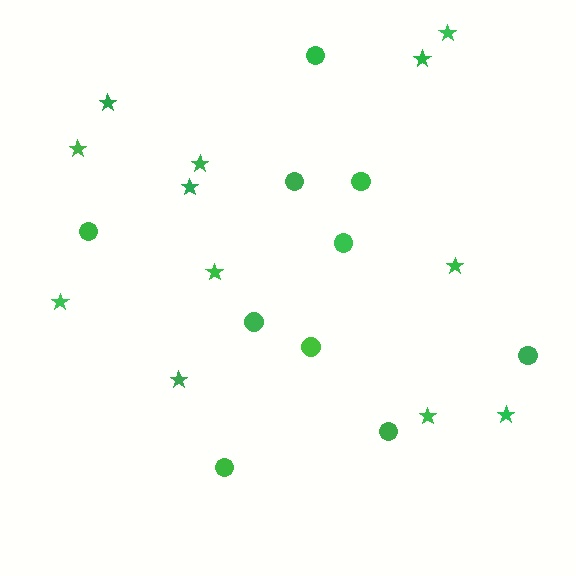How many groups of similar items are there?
There are 2 groups: one group of stars (12) and one group of circles (10).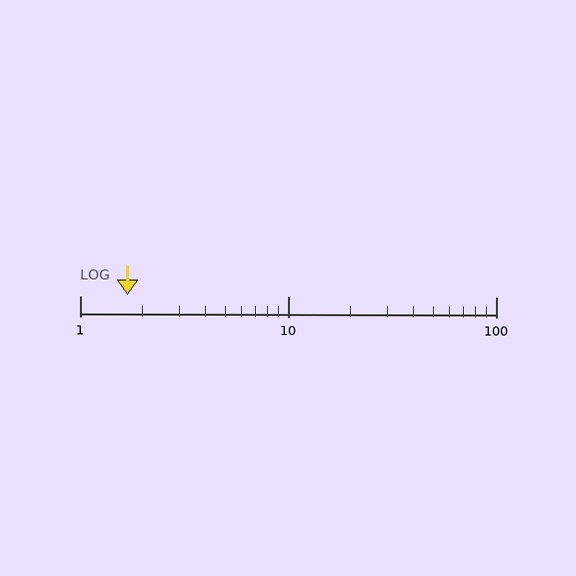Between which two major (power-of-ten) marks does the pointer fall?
The pointer is between 1 and 10.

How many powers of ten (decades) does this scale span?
The scale spans 2 decades, from 1 to 100.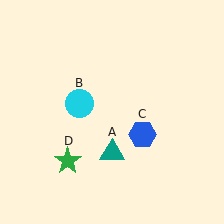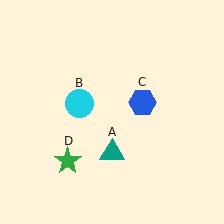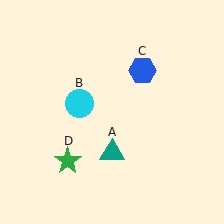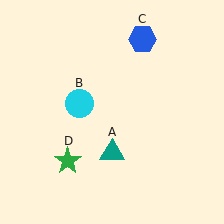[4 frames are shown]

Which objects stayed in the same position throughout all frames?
Teal triangle (object A) and cyan circle (object B) and green star (object D) remained stationary.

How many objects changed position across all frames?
1 object changed position: blue hexagon (object C).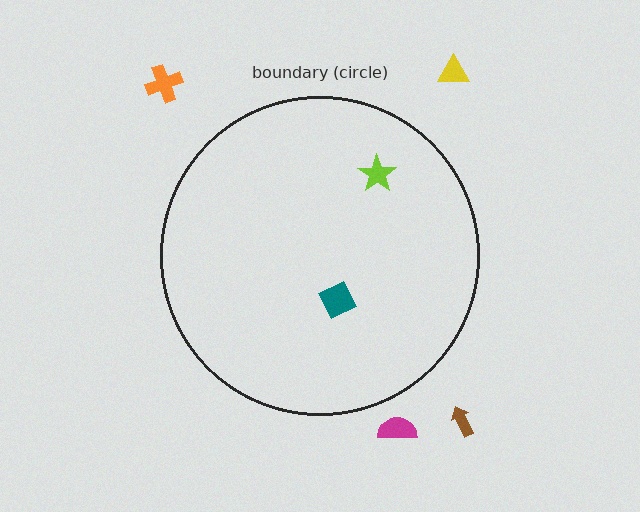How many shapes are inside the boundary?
2 inside, 4 outside.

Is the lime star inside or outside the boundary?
Inside.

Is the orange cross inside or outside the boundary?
Outside.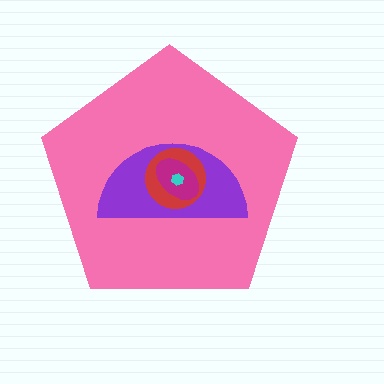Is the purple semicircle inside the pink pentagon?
Yes.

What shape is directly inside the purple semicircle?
The red circle.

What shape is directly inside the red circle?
The magenta ellipse.